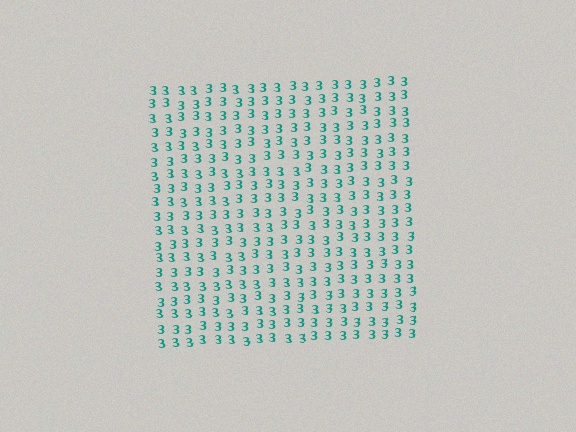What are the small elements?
The small elements are digit 3's.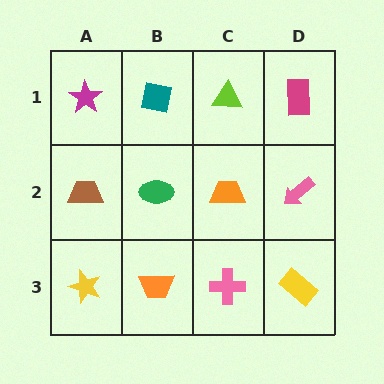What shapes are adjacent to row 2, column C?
A lime triangle (row 1, column C), a pink cross (row 3, column C), a green ellipse (row 2, column B), a pink arrow (row 2, column D).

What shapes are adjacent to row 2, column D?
A magenta rectangle (row 1, column D), a yellow rectangle (row 3, column D), an orange trapezoid (row 2, column C).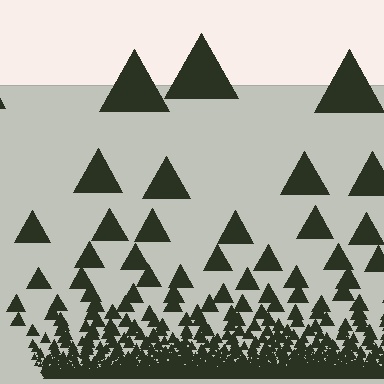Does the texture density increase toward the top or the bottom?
Density increases toward the bottom.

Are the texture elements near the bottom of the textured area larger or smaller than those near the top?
Smaller. The gradient is inverted — elements near the bottom are smaller and denser.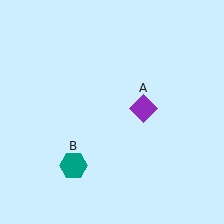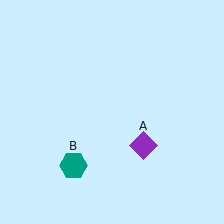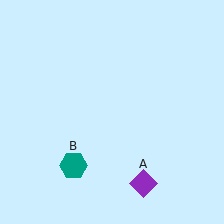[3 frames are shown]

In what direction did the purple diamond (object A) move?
The purple diamond (object A) moved down.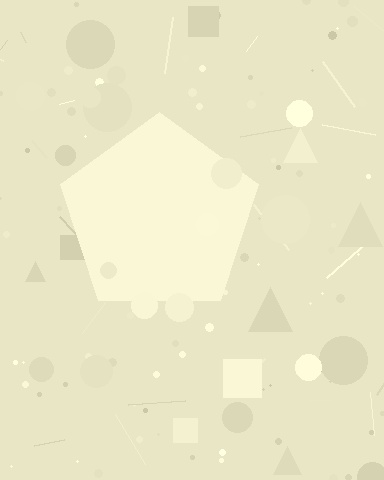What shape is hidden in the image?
A pentagon is hidden in the image.